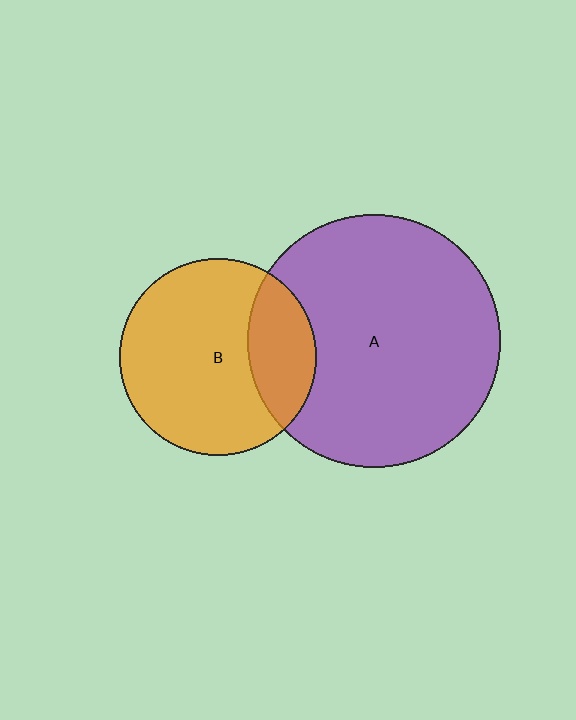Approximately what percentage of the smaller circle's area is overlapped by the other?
Approximately 25%.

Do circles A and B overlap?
Yes.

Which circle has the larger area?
Circle A (purple).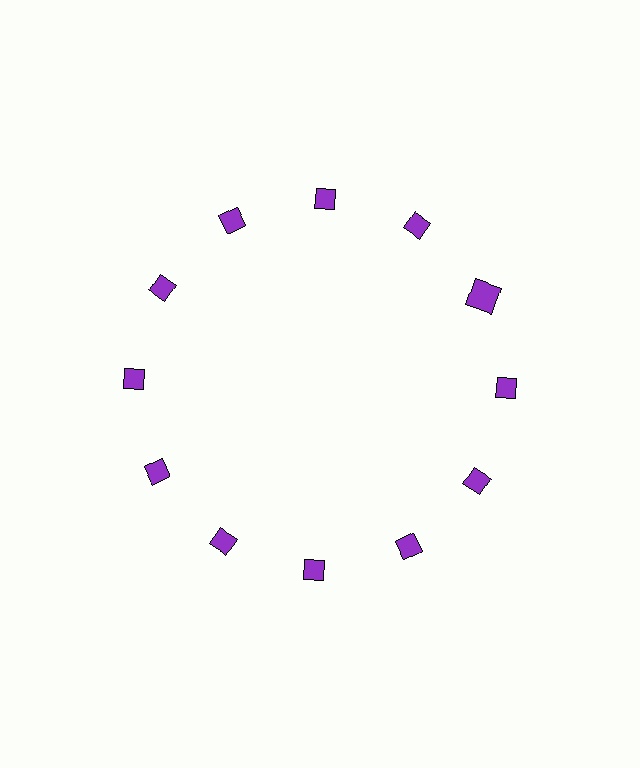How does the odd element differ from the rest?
It has a different shape: square instead of diamond.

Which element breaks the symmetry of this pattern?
The purple square at roughly the 2 o'clock position breaks the symmetry. All other shapes are purple diamonds.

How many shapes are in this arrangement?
There are 12 shapes arranged in a ring pattern.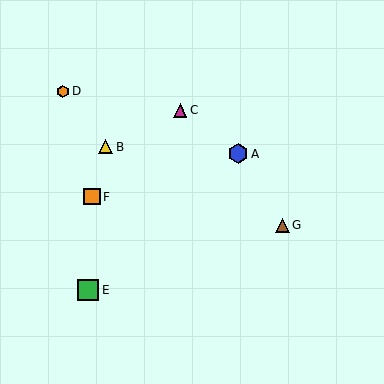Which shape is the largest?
The green square (labeled E) is the largest.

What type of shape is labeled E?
Shape E is a green square.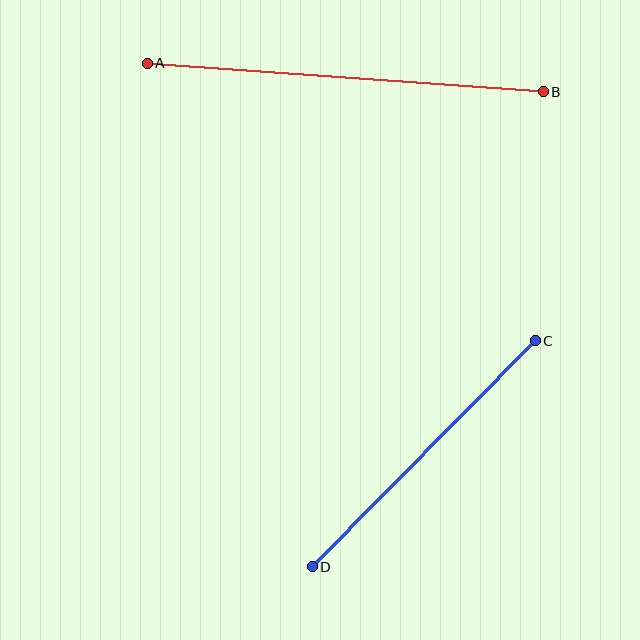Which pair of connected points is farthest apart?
Points A and B are farthest apart.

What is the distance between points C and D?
The distance is approximately 318 pixels.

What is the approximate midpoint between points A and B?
The midpoint is at approximately (345, 77) pixels.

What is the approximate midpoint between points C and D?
The midpoint is at approximately (424, 454) pixels.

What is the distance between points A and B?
The distance is approximately 397 pixels.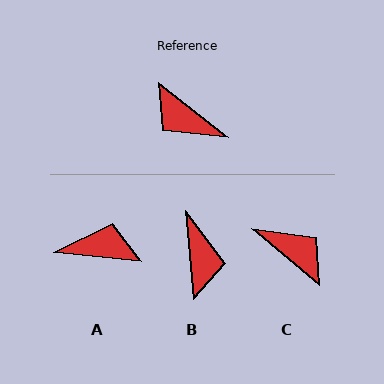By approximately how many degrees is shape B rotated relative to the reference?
Approximately 133 degrees counter-clockwise.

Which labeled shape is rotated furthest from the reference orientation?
C, about 178 degrees away.